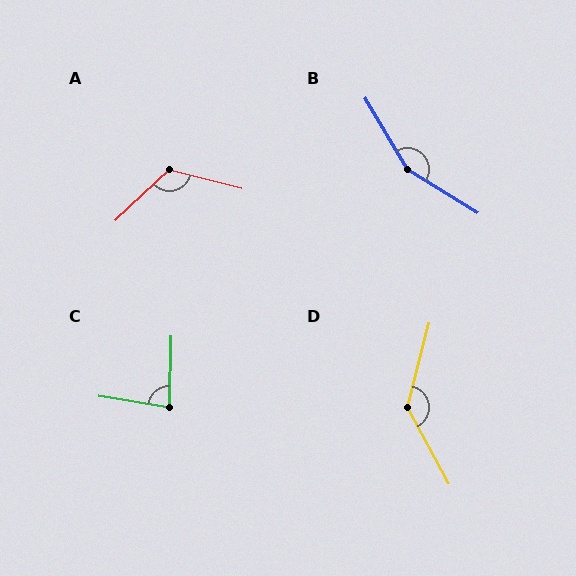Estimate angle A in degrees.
Approximately 122 degrees.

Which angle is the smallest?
C, at approximately 82 degrees.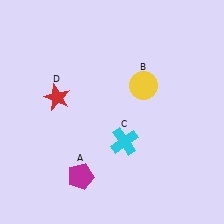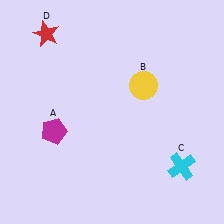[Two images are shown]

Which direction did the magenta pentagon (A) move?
The magenta pentagon (A) moved up.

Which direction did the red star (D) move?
The red star (D) moved up.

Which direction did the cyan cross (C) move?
The cyan cross (C) moved right.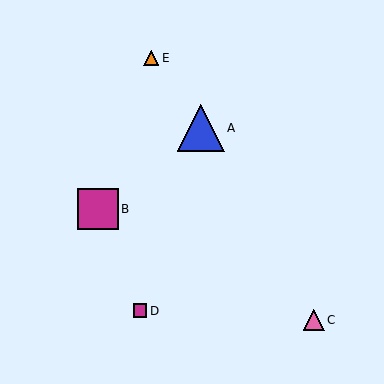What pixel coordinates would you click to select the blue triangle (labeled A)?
Click at (201, 128) to select the blue triangle A.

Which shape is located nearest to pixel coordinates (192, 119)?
The blue triangle (labeled A) at (201, 128) is nearest to that location.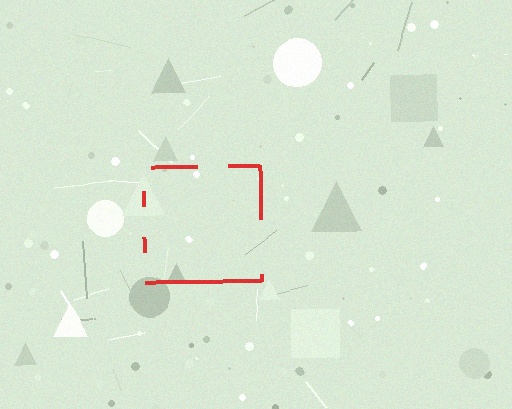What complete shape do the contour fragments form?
The contour fragments form a square.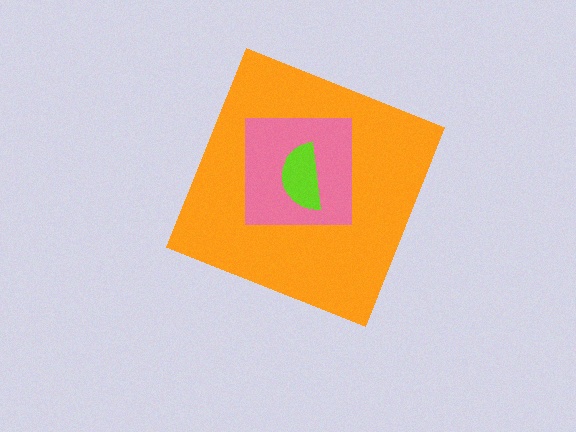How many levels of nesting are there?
3.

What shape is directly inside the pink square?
The lime semicircle.